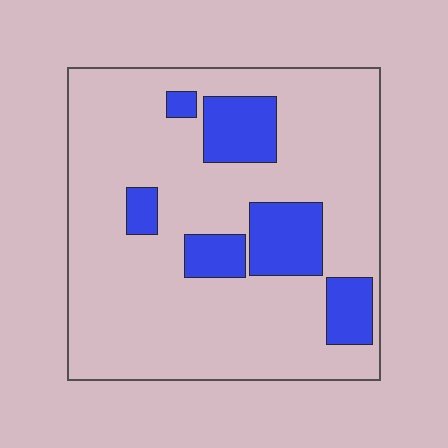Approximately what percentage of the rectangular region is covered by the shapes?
Approximately 20%.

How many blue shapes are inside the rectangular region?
6.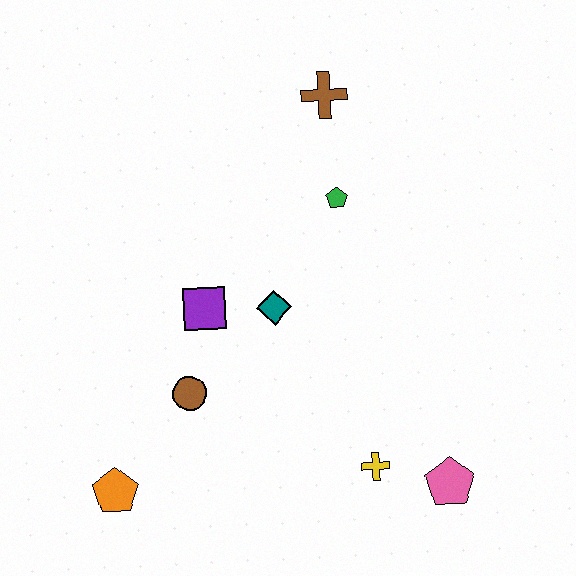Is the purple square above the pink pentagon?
Yes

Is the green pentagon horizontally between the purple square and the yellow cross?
Yes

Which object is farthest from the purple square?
The pink pentagon is farthest from the purple square.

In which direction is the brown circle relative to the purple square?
The brown circle is below the purple square.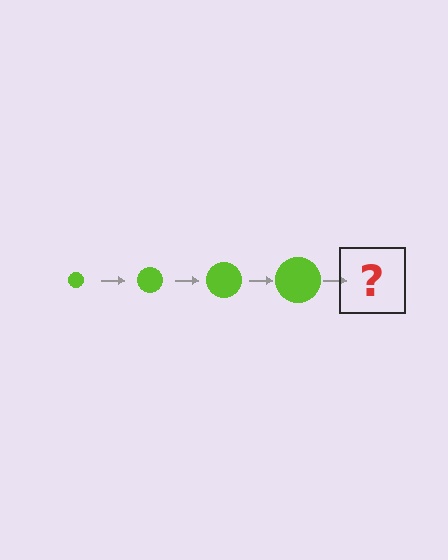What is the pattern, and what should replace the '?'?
The pattern is that the circle gets progressively larger each step. The '?' should be a lime circle, larger than the previous one.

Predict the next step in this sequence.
The next step is a lime circle, larger than the previous one.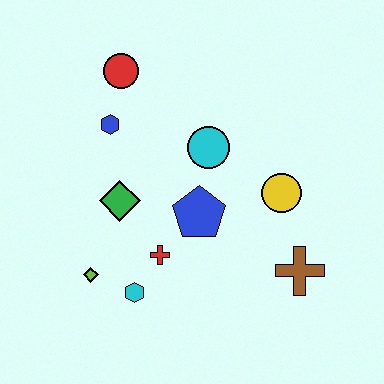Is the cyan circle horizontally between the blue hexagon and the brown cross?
Yes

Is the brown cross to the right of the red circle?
Yes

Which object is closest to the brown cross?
The yellow circle is closest to the brown cross.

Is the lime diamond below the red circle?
Yes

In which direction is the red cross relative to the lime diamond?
The red cross is to the right of the lime diamond.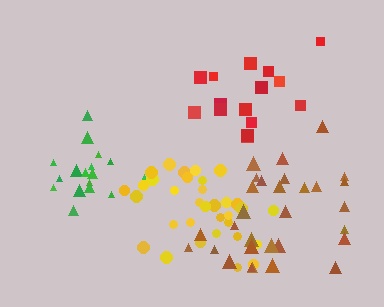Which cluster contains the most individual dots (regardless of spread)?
Yellow (33).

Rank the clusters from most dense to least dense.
green, yellow, brown, red.